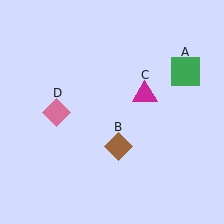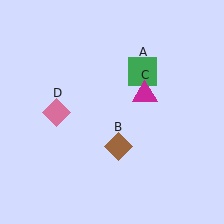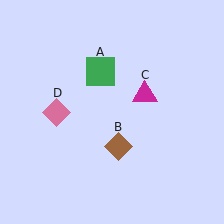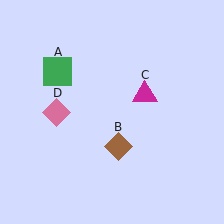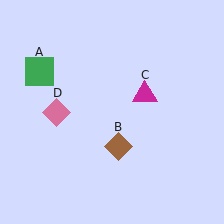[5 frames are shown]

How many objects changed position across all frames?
1 object changed position: green square (object A).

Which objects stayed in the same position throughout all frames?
Brown diamond (object B) and magenta triangle (object C) and pink diamond (object D) remained stationary.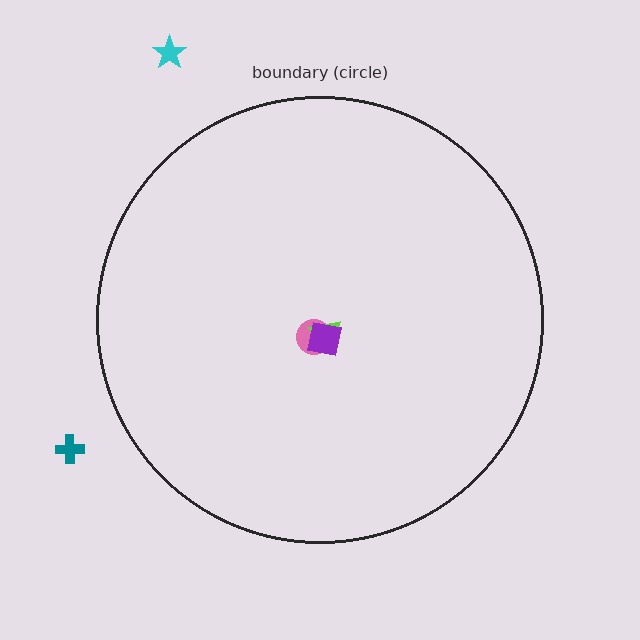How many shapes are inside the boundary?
3 inside, 2 outside.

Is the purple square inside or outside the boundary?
Inside.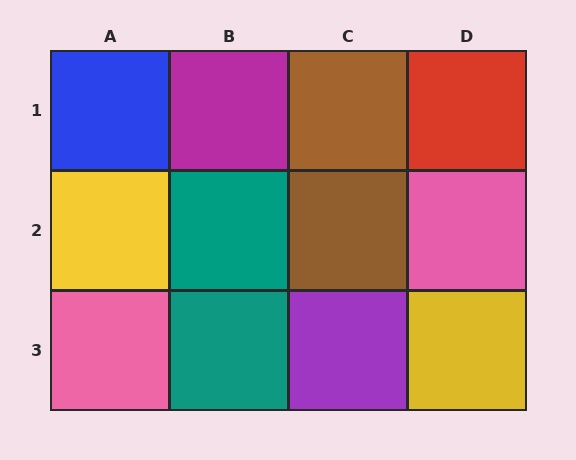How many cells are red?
1 cell is red.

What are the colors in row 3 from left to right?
Pink, teal, purple, yellow.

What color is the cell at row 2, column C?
Brown.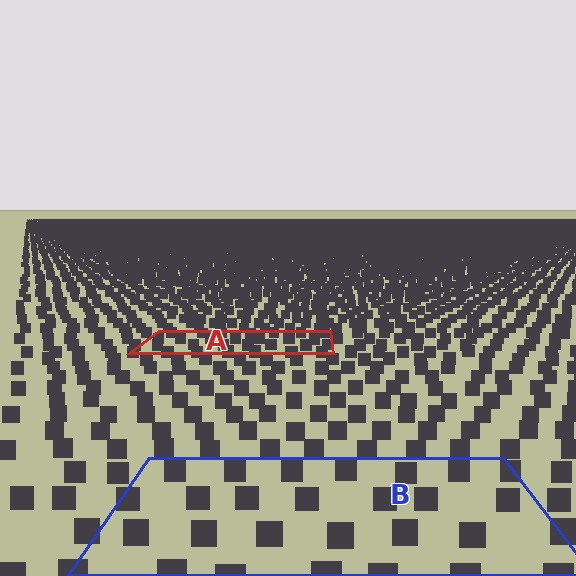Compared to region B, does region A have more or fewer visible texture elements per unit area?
Region A has more texture elements per unit area — they are packed more densely because it is farther away.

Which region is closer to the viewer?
Region B is closer. The texture elements there are larger and more spread out.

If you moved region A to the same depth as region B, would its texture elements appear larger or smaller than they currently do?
They would appear larger. At a closer depth, the same texture elements are projected at a bigger on-screen size.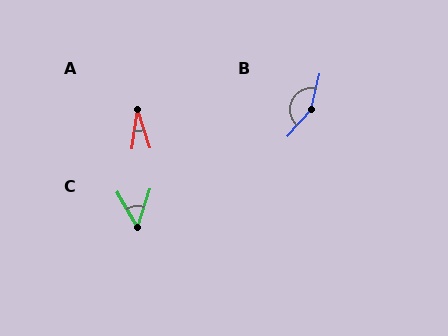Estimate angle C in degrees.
Approximately 48 degrees.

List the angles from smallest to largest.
A (25°), C (48°), B (153°).